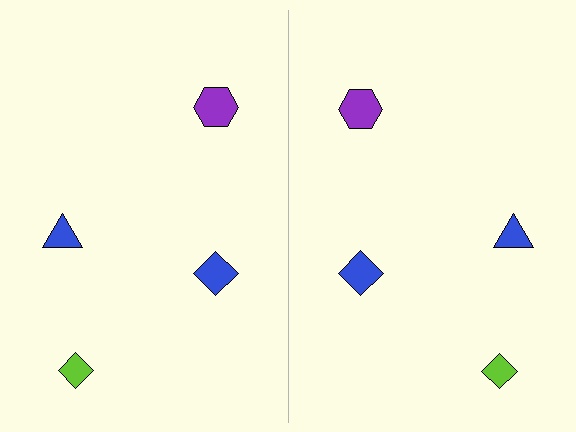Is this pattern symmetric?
Yes, this pattern has bilateral (reflection) symmetry.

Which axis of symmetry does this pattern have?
The pattern has a vertical axis of symmetry running through the center of the image.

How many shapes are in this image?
There are 8 shapes in this image.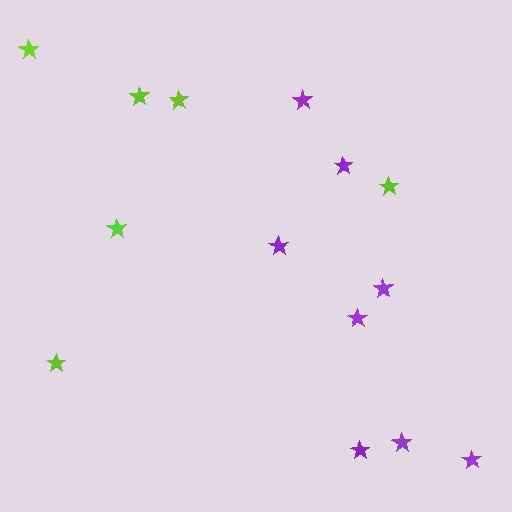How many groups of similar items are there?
There are 2 groups: one group of lime stars (6) and one group of purple stars (8).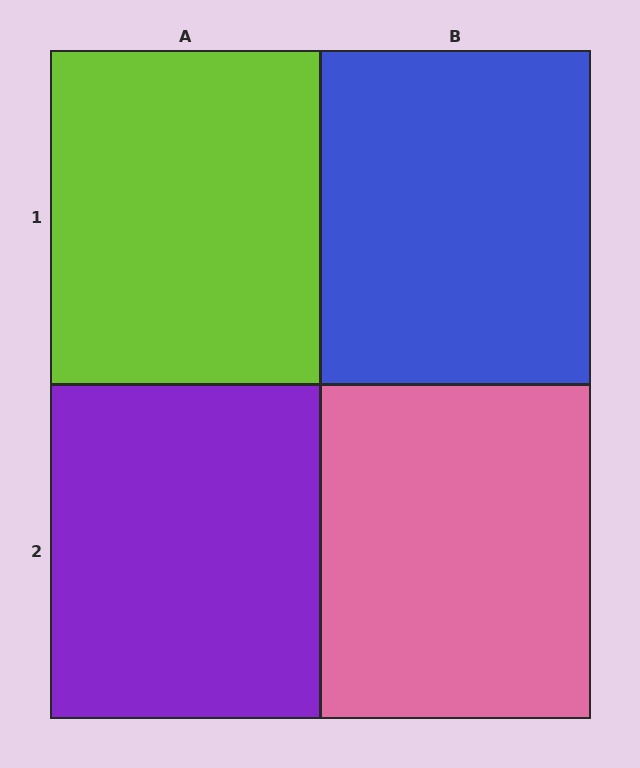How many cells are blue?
1 cell is blue.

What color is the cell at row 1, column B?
Blue.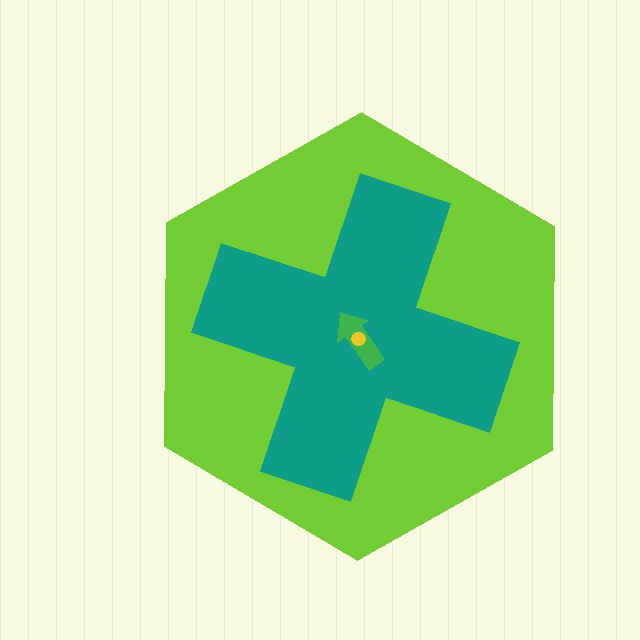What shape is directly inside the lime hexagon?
The teal cross.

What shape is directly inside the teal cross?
The green arrow.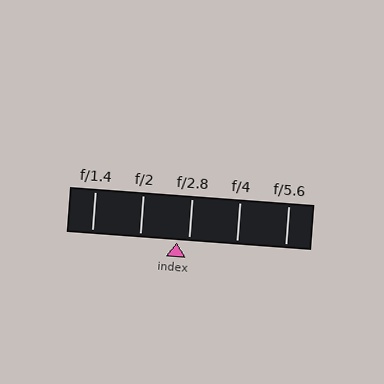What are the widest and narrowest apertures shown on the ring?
The widest aperture shown is f/1.4 and the narrowest is f/5.6.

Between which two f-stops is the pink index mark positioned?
The index mark is between f/2 and f/2.8.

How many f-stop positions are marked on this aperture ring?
There are 5 f-stop positions marked.